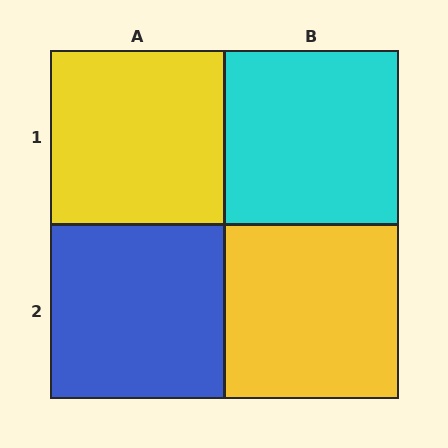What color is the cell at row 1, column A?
Yellow.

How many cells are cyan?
1 cell is cyan.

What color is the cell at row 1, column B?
Cyan.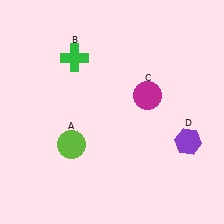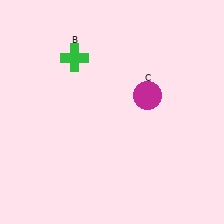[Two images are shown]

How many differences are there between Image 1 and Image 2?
There are 2 differences between the two images.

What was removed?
The purple hexagon (D), the lime circle (A) were removed in Image 2.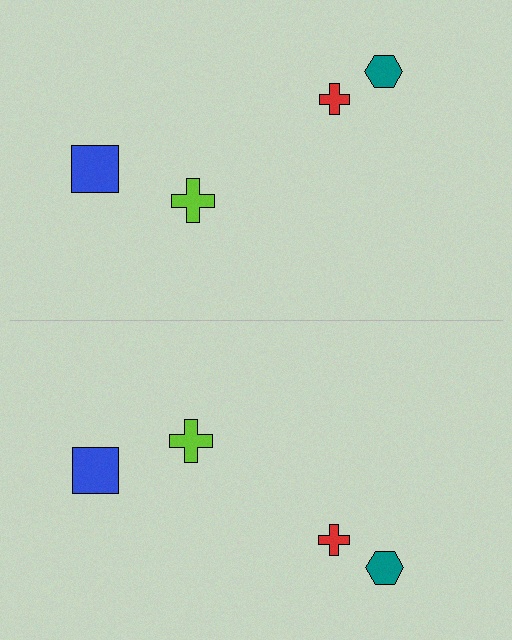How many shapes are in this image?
There are 8 shapes in this image.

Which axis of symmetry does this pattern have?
The pattern has a horizontal axis of symmetry running through the center of the image.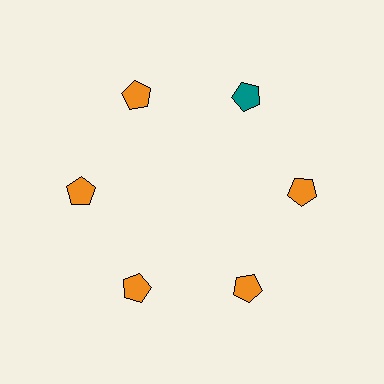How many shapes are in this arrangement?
There are 6 shapes arranged in a ring pattern.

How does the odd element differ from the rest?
It has a different color: teal instead of orange.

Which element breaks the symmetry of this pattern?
The teal pentagon at roughly the 1 o'clock position breaks the symmetry. All other shapes are orange pentagons.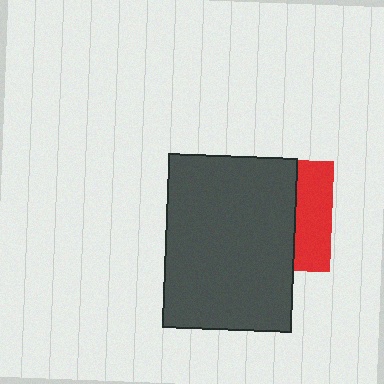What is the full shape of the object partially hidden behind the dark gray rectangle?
The partially hidden object is a red square.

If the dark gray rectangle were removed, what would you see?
You would see the complete red square.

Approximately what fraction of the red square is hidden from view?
Roughly 67% of the red square is hidden behind the dark gray rectangle.